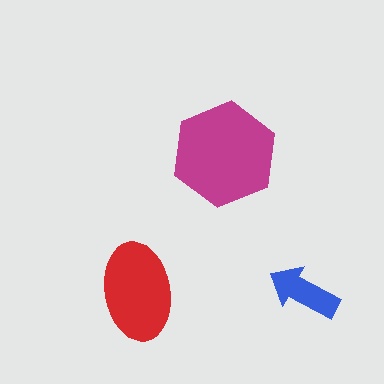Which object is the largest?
The magenta hexagon.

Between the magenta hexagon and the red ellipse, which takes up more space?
The magenta hexagon.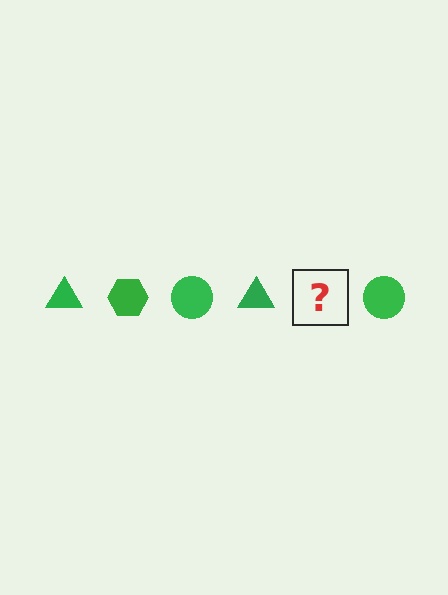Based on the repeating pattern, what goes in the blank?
The blank should be a green hexagon.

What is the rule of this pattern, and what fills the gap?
The rule is that the pattern cycles through triangle, hexagon, circle shapes in green. The gap should be filled with a green hexagon.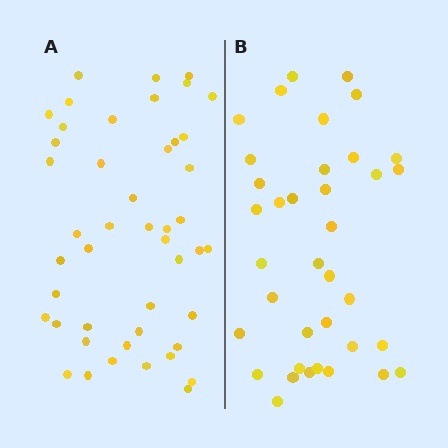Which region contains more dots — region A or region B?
Region A (the left region) has more dots.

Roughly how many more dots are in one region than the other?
Region A has roughly 8 or so more dots than region B.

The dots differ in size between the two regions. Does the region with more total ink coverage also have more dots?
No. Region B has more total ink coverage because its dots are larger, but region A actually contains more individual dots. Total area can be misleading — the number of items is what matters here.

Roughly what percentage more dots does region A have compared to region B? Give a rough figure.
About 25% more.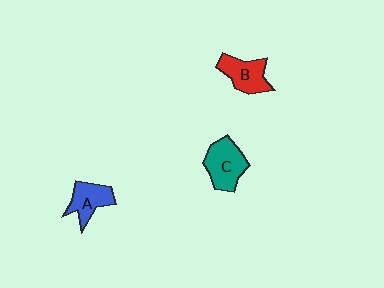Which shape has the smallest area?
Shape A (blue).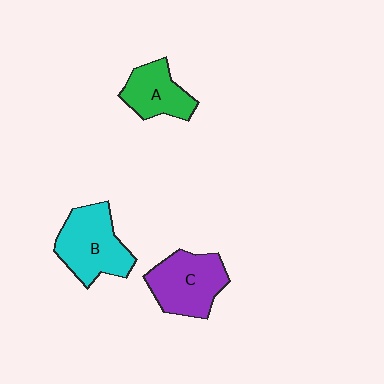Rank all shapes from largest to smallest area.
From largest to smallest: B (cyan), C (purple), A (green).